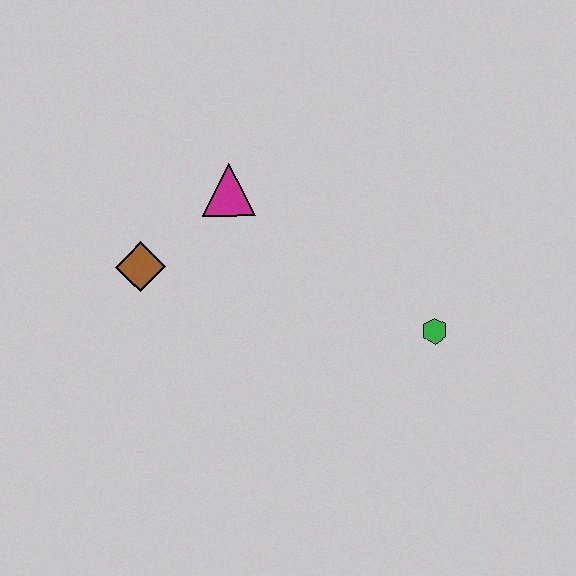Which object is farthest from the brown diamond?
The green hexagon is farthest from the brown diamond.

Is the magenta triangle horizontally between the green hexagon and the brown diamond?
Yes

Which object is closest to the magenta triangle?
The brown diamond is closest to the magenta triangle.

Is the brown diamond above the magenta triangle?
No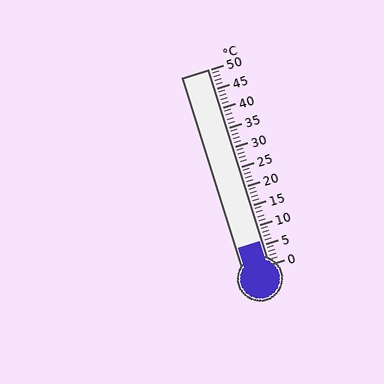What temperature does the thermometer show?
The thermometer shows approximately 6°C.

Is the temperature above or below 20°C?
The temperature is below 20°C.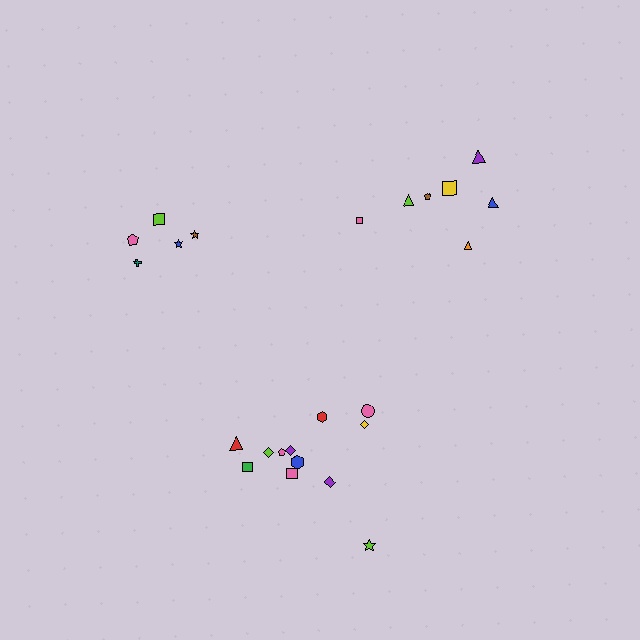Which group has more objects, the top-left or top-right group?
The top-right group.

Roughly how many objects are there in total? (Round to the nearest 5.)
Roughly 25 objects in total.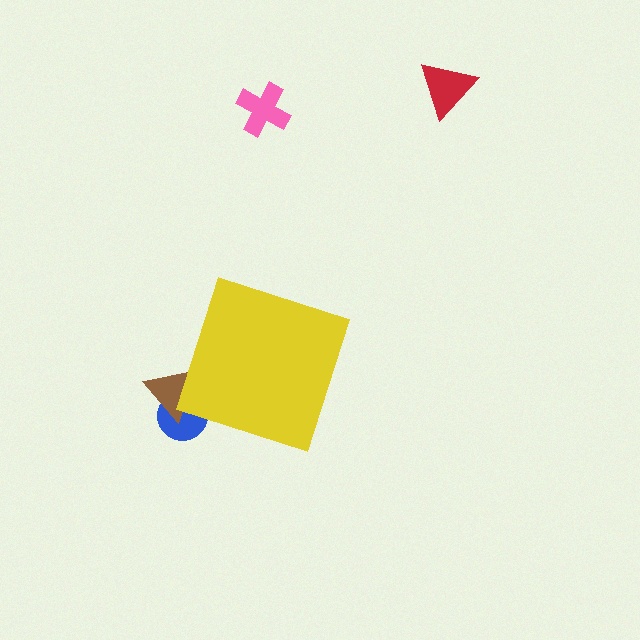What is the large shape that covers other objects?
A yellow diamond.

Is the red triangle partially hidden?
No, the red triangle is fully visible.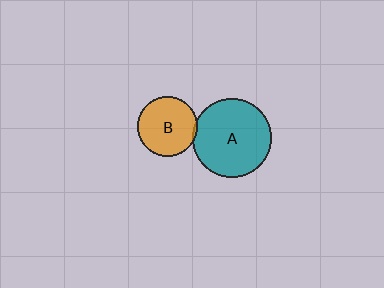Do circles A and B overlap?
Yes.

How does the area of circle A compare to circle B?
Approximately 1.7 times.